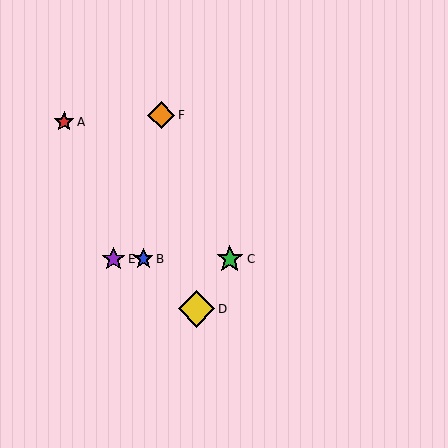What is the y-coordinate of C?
Object C is at y≈259.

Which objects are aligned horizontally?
Objects B, C, E are aligned horizontally.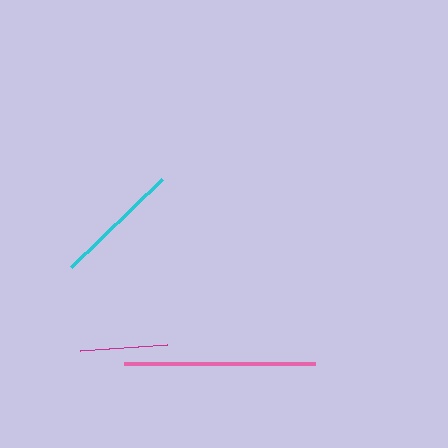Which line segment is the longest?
The pink line is the longest at approximately 191 pixels.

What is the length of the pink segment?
The pink segment is approximately 191 pixels long.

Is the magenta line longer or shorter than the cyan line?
The cyan line is longer than the magenta line.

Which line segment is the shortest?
The magenta line is the shortest at approximately 87 pixels.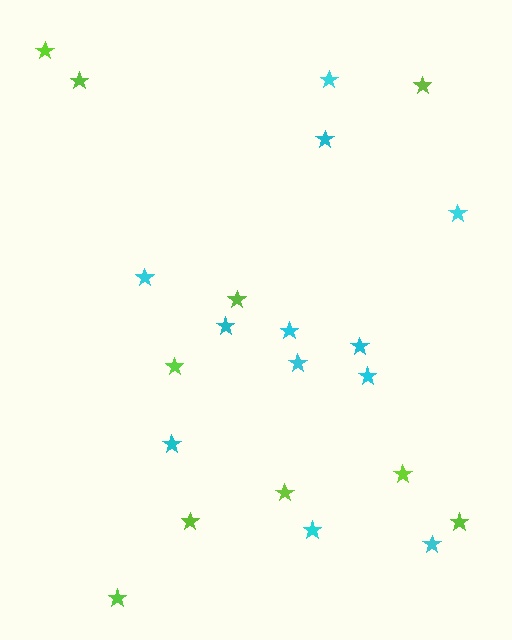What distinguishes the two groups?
There are 2 groups: one group of lime stars (10) and one group of cyan stars (12).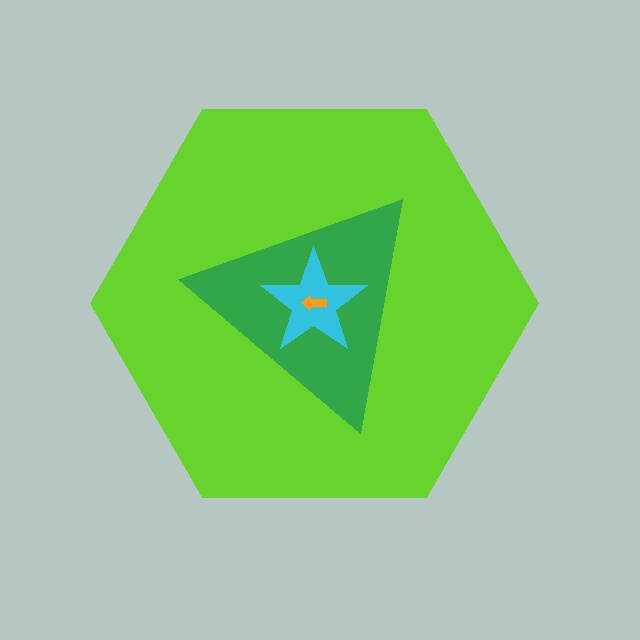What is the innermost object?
The orange arrow.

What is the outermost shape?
The lime hexagon.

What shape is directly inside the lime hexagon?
The green triangle.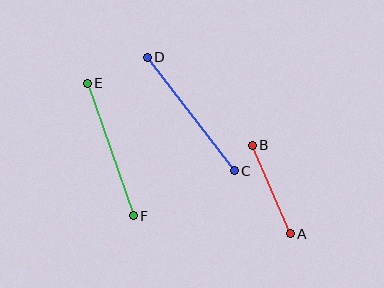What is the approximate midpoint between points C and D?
The midpoint is at approximately (191, 114) pixels.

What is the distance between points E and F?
The distance is approximately 140 pixels.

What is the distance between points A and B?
The distance is approximately 96 pixels.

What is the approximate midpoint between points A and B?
The midpoint is at approximately (271, 190) pixels.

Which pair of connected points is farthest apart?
Points C and D are farthest apart.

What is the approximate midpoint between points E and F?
The midpoint is at approximately (110, 150) pixels.